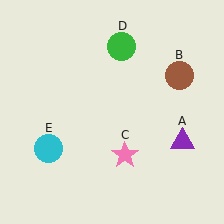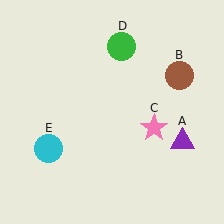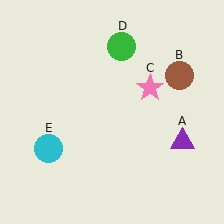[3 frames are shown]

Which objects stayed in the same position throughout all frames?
Purple triangle (object A) and brown circle (object B) and green circle (object D) and cyan circle (object E) remained stationary.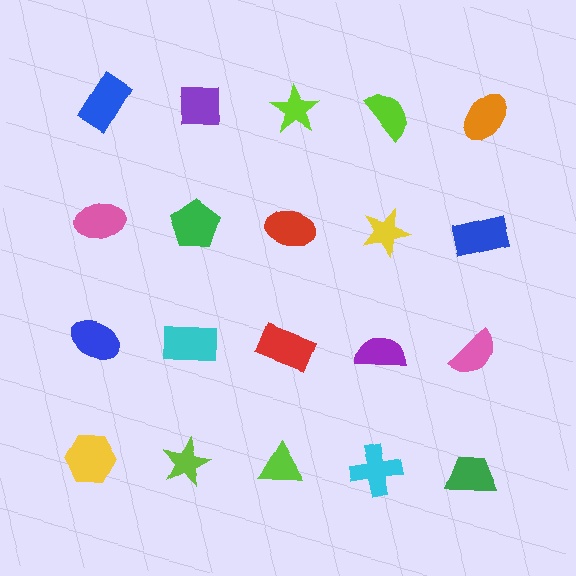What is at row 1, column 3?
A lime star.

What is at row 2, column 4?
A yellow star.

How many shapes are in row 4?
5 shapes.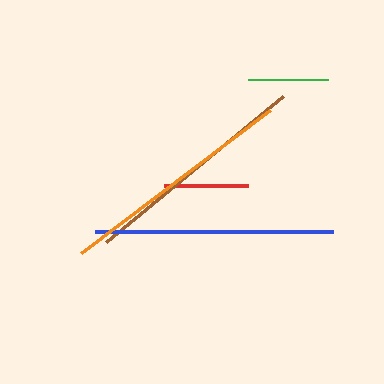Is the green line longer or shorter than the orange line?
The orange line is longer than the green line.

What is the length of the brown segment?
The brown segment is approximately 230 pixels long.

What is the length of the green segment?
The green segment is approximately 80 pixels long.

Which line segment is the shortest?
The green line is the shortest at approximately 80 pixels.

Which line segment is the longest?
The blue line is the longest at approximately 238 pixels.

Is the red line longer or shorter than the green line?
The red line is longer than the green line.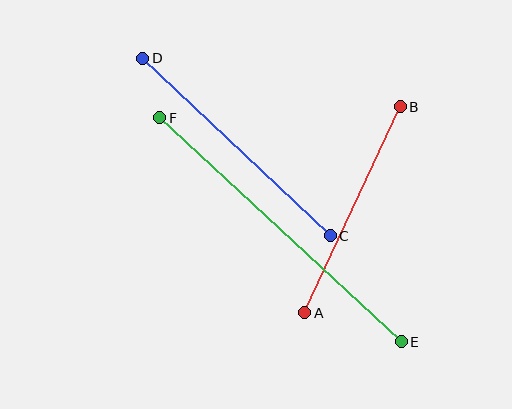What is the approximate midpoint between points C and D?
The midpoint is at approximately (237, 147) pixels.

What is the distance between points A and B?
The distance is approximately 227 pixels.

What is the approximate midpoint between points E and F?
The midpoint is at approximately (281, 230) pixels.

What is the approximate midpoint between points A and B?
The midpoint is at approximately (353, 210) pixels.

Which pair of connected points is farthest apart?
Points E and F are farthest apart.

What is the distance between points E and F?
The distance is approximately 329 pixels.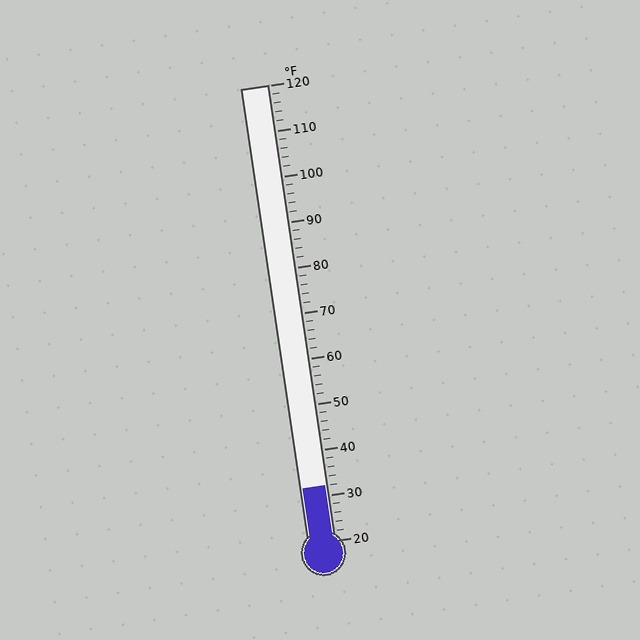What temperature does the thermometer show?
The thermometer shows approximately 32°F.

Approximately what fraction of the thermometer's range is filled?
The thermometer is filled to approximately 10% of its range.